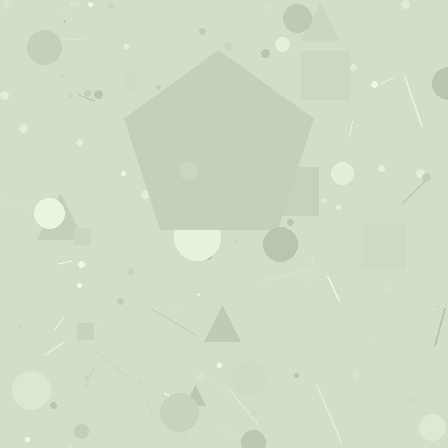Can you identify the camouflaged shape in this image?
The camouflaged shape is a pentagon.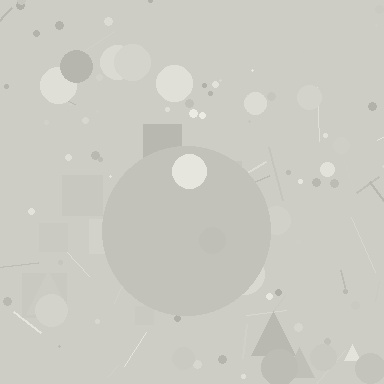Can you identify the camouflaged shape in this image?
The camouflaged shape is a circle.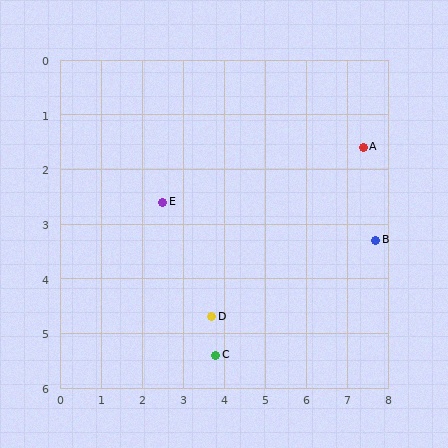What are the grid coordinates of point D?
Point D is at approximately (3.7, 4.7).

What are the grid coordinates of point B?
Point B is at approximately (7.7, 3.3).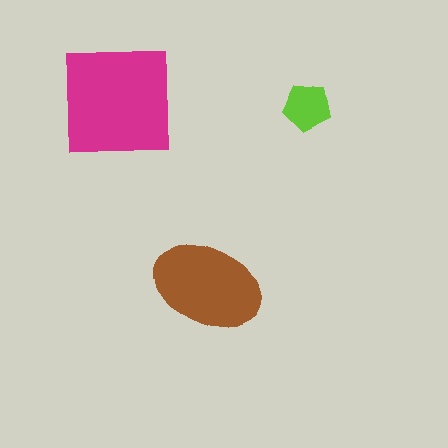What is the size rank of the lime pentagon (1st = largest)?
3rd.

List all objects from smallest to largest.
The lime pentagon, the brown ellipse, the magenta square.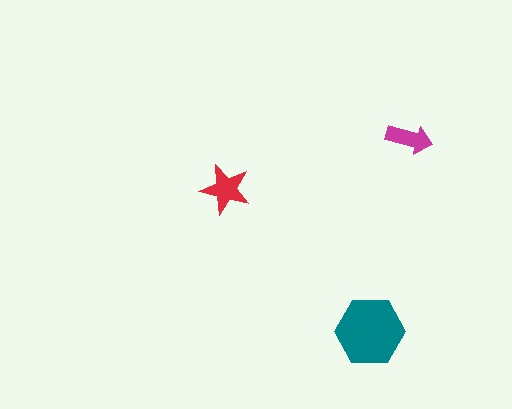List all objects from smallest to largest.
The magenta arrow, the red star, the teal hexagon.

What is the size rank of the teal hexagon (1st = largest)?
1st.